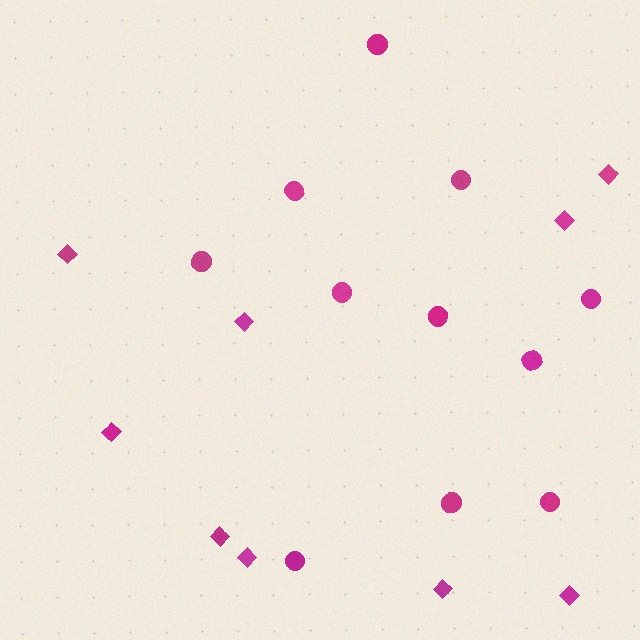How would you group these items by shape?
There are 2 groups: one group of circles (11) and one group of diamonds (9).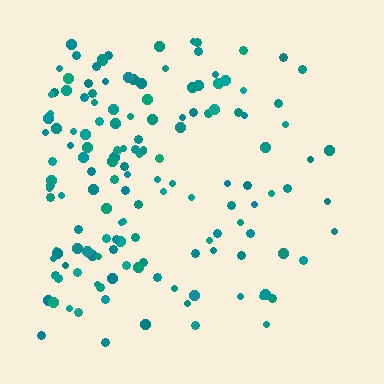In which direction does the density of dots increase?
From right to left, with the left side densest.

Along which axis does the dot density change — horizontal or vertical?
Horizontal.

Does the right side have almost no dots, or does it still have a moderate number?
Still a moderate number, just noticeably fewer than the left.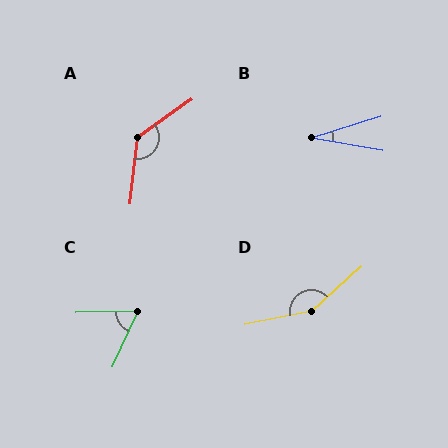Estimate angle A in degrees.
Approximately 132 degrees.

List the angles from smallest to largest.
B (26°), C (64°), A (132°), D (150°).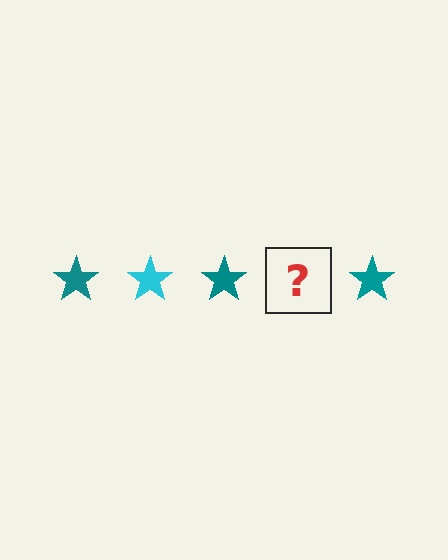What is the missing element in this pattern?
The missing element is a cyan star.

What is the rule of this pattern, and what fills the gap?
The rule is that the pattern cycles through teal, cyan stars. The gap should be filled with a cyan star.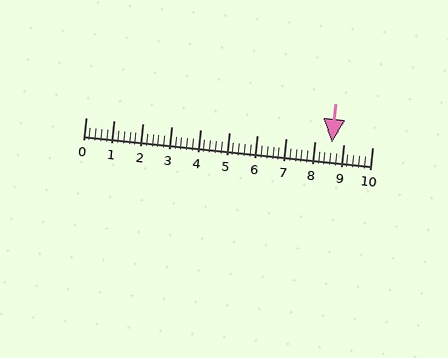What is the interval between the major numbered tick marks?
The major tick marks are spaced 1 units apart.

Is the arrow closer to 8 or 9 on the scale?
The arrow is closer to 9.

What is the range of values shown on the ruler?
The ruler shows values from 0 to 10.